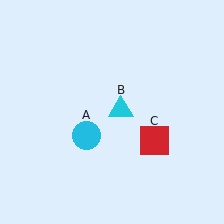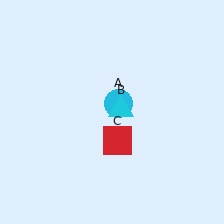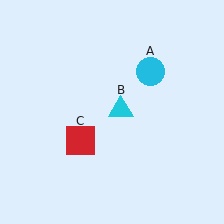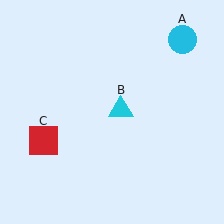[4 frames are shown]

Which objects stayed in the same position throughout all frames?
Cyan triangle (object B) remained stationary.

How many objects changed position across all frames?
2 objects changed position: cyan circle (object A), red square (object C).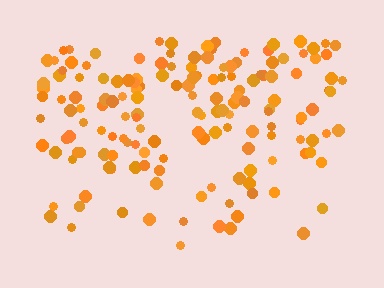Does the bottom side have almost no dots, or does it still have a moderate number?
Still a moderate number, just noticeably fewer than the top.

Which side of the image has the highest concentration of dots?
The top.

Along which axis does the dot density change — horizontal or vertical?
Vertical.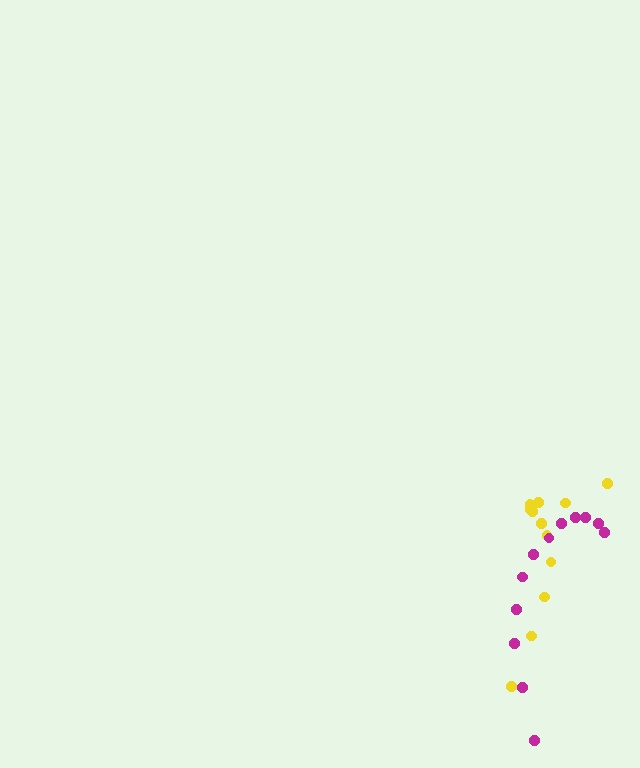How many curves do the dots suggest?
There are 2 distinct paths.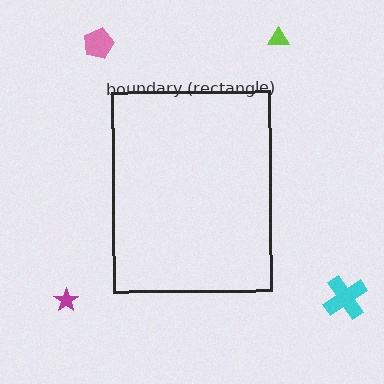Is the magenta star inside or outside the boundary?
Outside.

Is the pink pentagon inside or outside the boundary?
Outside.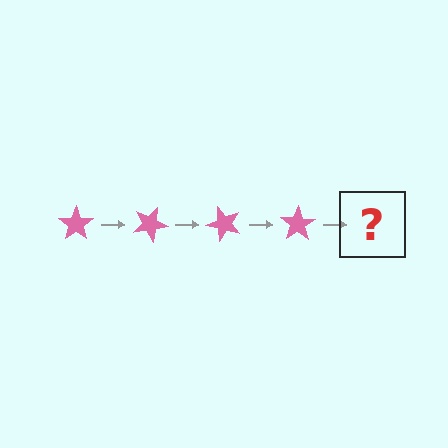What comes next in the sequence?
The next element should be a pink star rotated 100 degrees.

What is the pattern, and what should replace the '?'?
The pattern is that the star rotates 25 degrees each step. The '?' should be a pink star rotated 100 degrees.